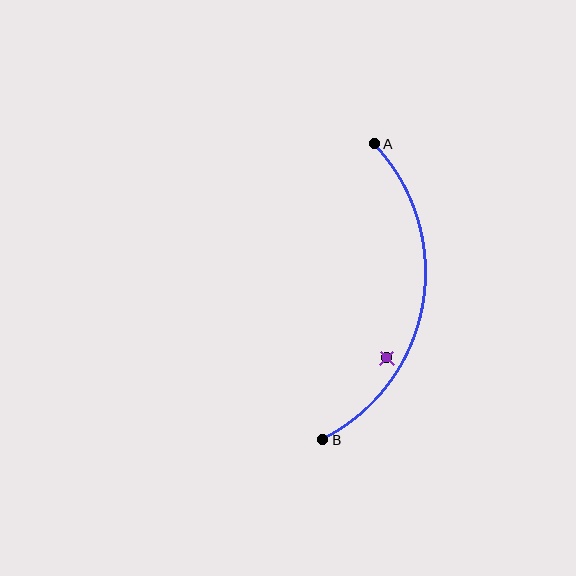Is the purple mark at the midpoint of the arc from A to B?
No — the purple mark does not lie on the arc at all. It sits slightly inside the curve.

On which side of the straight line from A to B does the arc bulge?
The arc bulges to the right of the straight line connecting A and B.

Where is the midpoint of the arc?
The arc midpoint is the point on the curve farthest from the straight line joining A and B. It sits to the right of that line.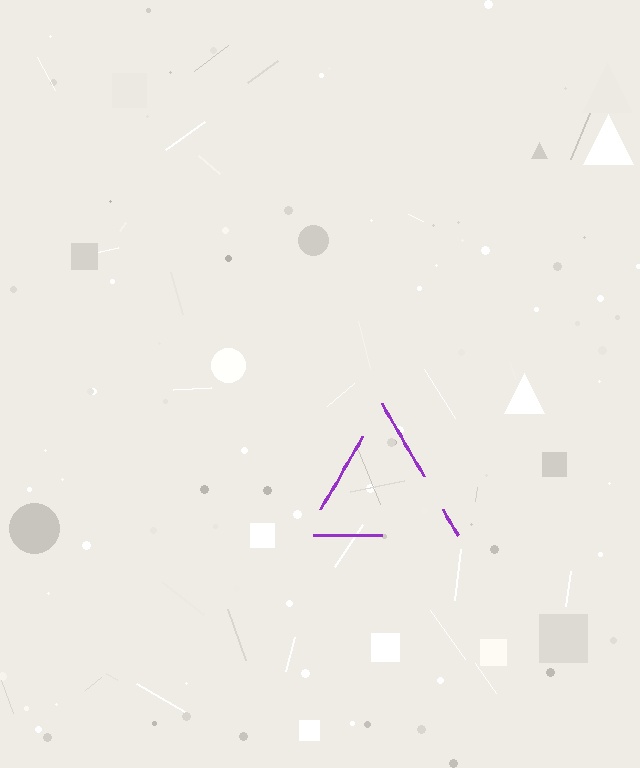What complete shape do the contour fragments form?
The contour fragments form a triangle.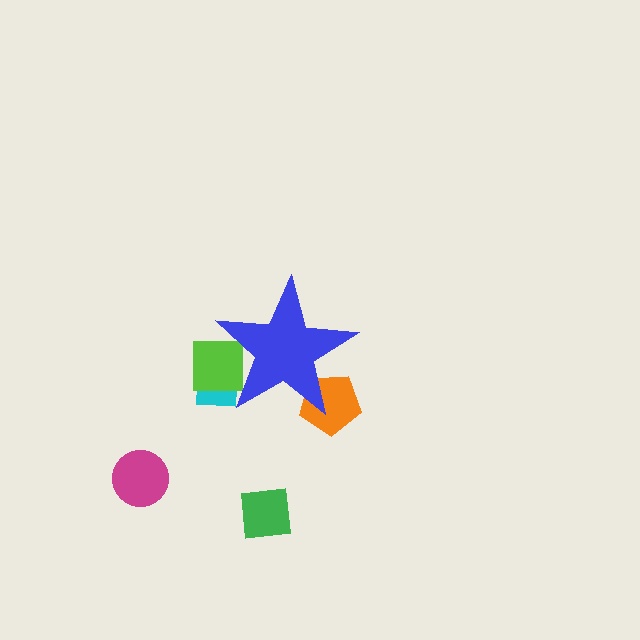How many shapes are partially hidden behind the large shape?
3 shapes are partially hidden.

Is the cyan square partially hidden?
Yes, the cyan square is partially hidden behind the blue star.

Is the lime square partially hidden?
Yes, the lime square is partially hidden behind the blue star.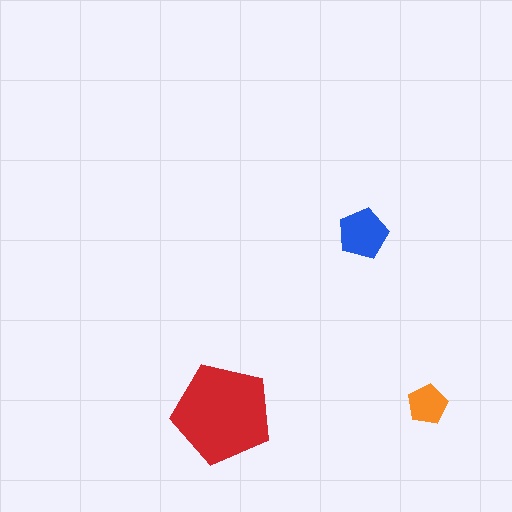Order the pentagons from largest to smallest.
the red one, the blue one, the orange one.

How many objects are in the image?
There are 3 objects in the image.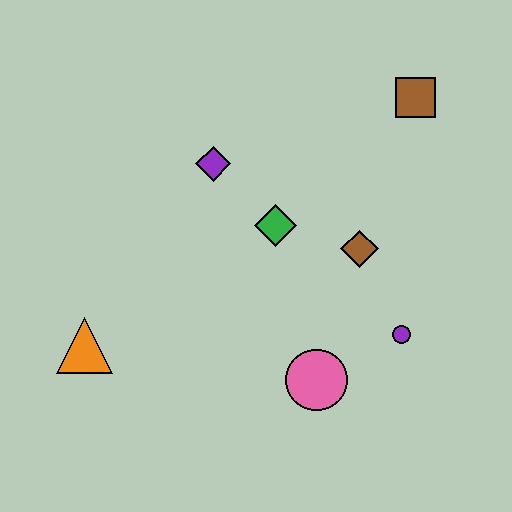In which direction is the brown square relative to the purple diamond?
The brown square is to the right of the purple diamond.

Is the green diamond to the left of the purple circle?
Yes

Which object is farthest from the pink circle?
The brown square is farthest from the pink circle.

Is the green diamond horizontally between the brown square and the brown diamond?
No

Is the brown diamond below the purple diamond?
Yes